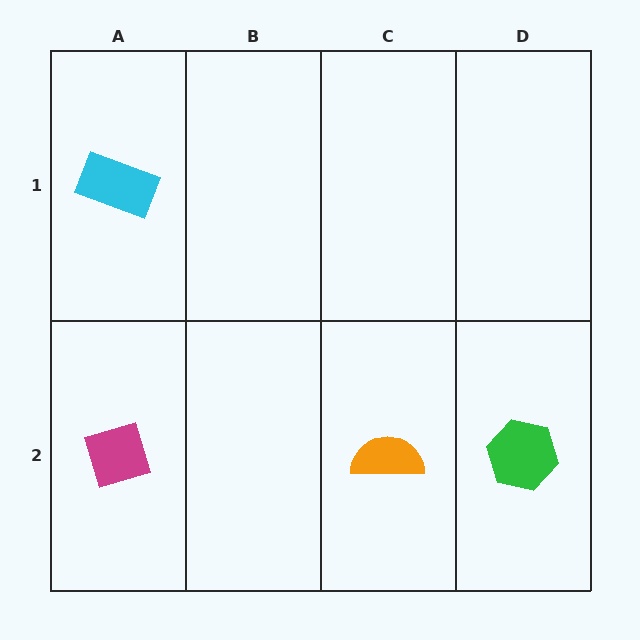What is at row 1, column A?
A cyan rectangle.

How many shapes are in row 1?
1 shape.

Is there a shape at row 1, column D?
No, that cell is empty.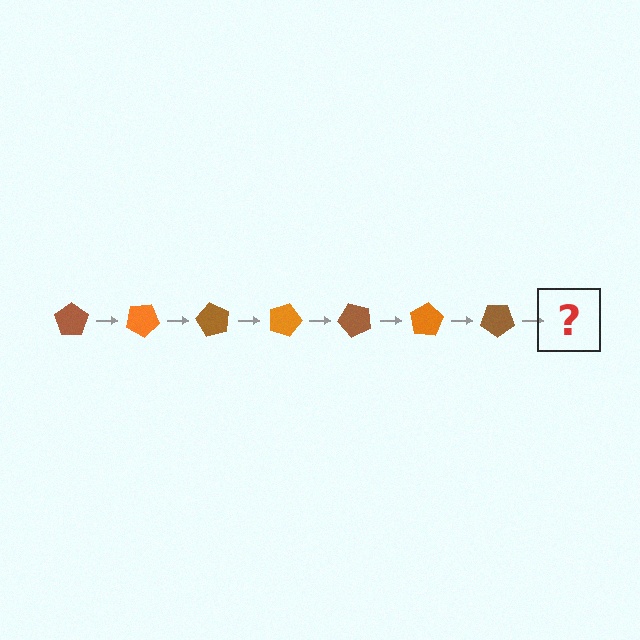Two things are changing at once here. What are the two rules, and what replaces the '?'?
The two rules are that it rotates 30 degrees each step and the color cycles through brown and orange. The '?' should be an orange pentagon, rotated 210 degrees from the start.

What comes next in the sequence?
The next element should be an orange pentagon, rotated 210 degrees from the start.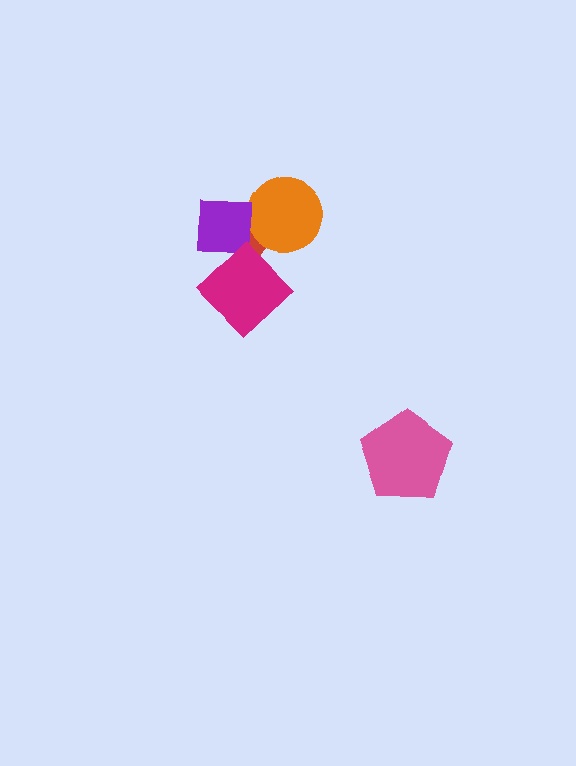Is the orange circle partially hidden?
Yes, it is partially covered by another shape.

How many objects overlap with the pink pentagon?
0 objects overlap with the pink pentagon.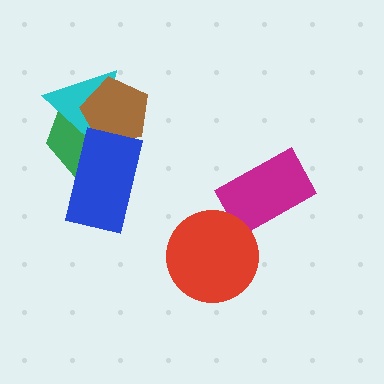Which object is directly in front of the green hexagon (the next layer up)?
The cyan triangle is directly in front of the green hexagon.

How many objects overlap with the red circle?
0 objects overlap with the red circle.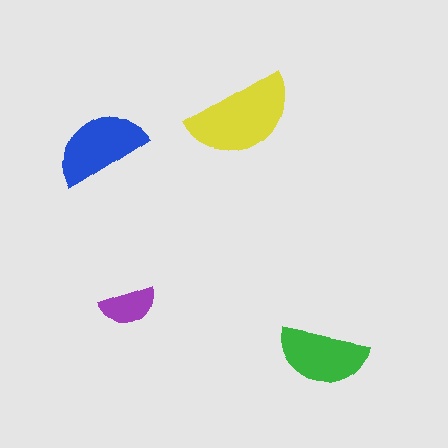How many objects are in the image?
There are 4 objects in the image.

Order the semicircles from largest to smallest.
the yellow one, the blue one, the green one, the purple one.